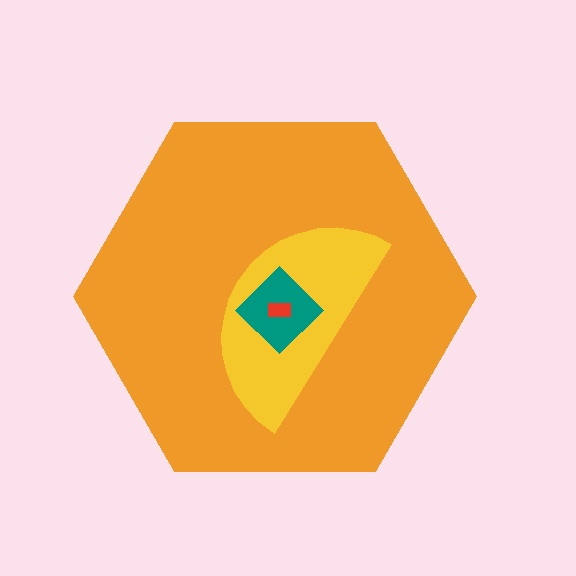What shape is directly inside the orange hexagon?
The yellow semicircle.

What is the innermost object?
The red rectangle.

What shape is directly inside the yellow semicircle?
The teal diamond.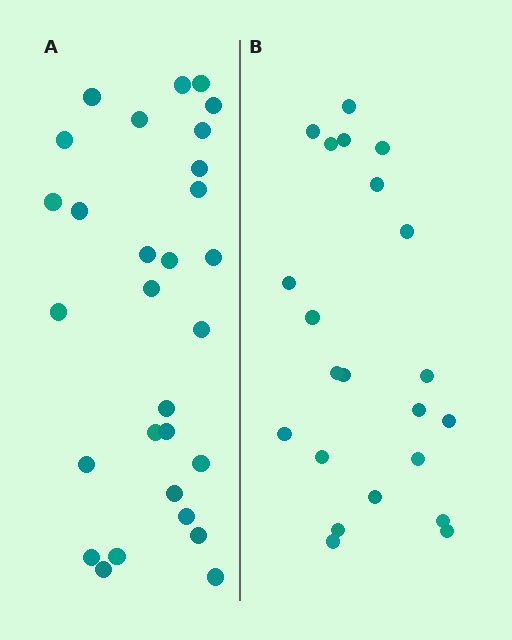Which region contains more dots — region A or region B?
Region A (the left region) has more dots.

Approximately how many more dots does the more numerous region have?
Region A has roughly 8 or so more dots than region B.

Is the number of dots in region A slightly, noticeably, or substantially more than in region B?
Region A has noticeably more, but not dramatically so. The ratio is roughly 1.3 to 1.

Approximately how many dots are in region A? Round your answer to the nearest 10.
About 30 dots. (The exact count is 29, which rounds to 30.)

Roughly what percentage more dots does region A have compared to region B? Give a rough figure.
About 30% more.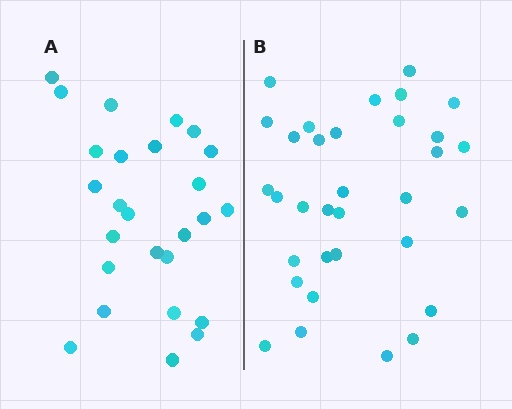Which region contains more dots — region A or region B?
Region B (the right region) has more dots.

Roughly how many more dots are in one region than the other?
Region B has roughly 8 or so more dots than region A.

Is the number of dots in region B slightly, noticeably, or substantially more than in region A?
Region B has noticeably more, but not dramatically so. The ratio is roughly 1.3 to 1.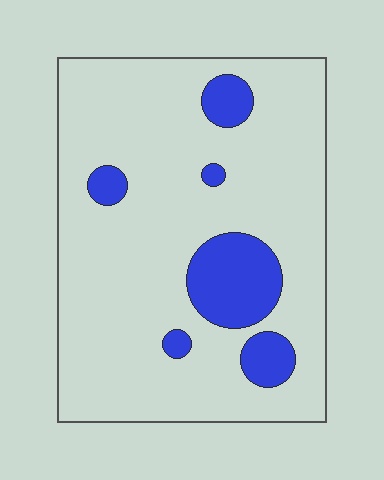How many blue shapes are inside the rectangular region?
6.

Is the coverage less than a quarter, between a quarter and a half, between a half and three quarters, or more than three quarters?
Less than a quarter.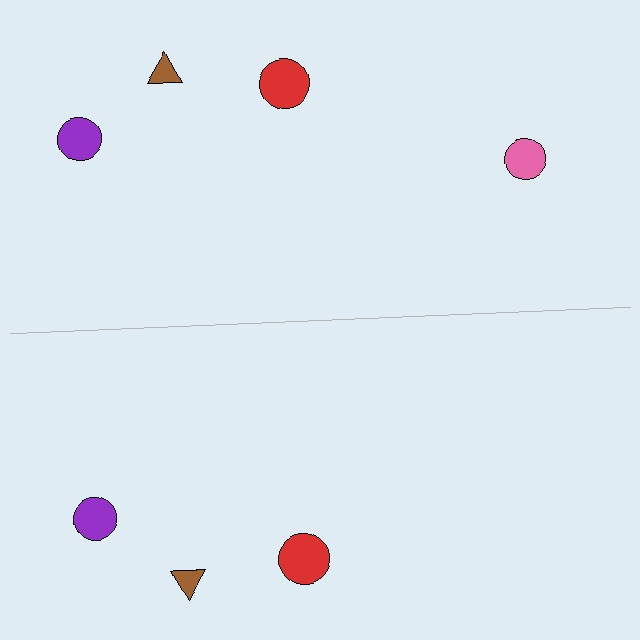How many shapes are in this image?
There are 7 shapes in this image.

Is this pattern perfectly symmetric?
No, the pattern is not perfectly symmetric. A pink circle is missing from the bottom side.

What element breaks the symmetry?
A pink circle is missing from the bottom side.